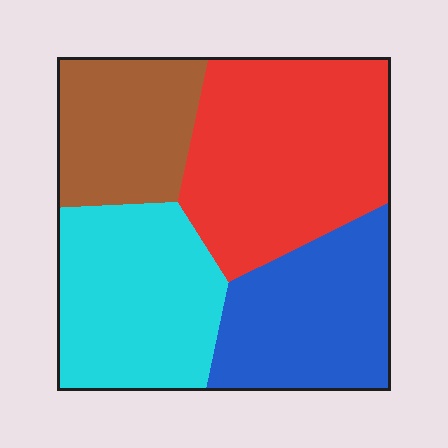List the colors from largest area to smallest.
From largest to smallest: red, cyan, blue, brown.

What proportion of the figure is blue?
Blue covers 23% of the figure.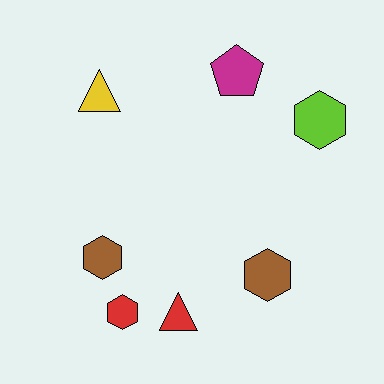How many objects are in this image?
There are 7 objects.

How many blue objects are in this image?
There are no blue objects.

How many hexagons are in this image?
There are 4 hexagons.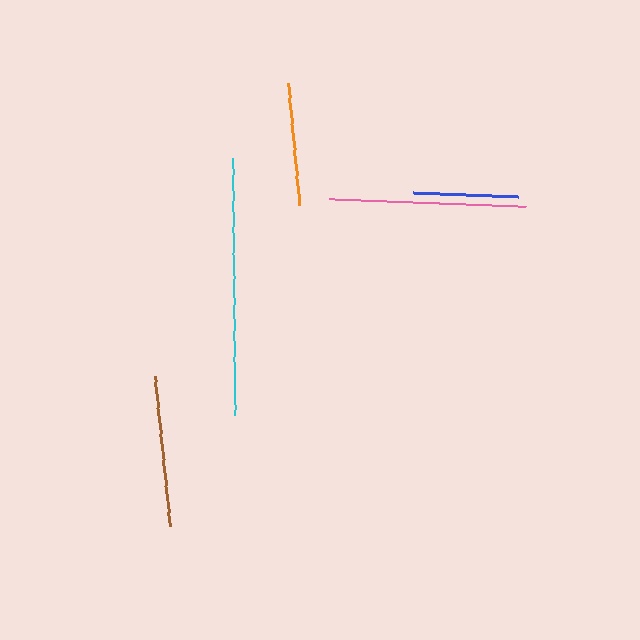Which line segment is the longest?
The cyan line is the longest at approximately 257 pixels.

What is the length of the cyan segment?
The cyan segment is approximately 257 pixels long.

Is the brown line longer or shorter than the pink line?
The pink line is longer than the brown line.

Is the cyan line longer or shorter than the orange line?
The cyan line is longer than the orange line.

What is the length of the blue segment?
The blue segment is approximately 106 pixels long.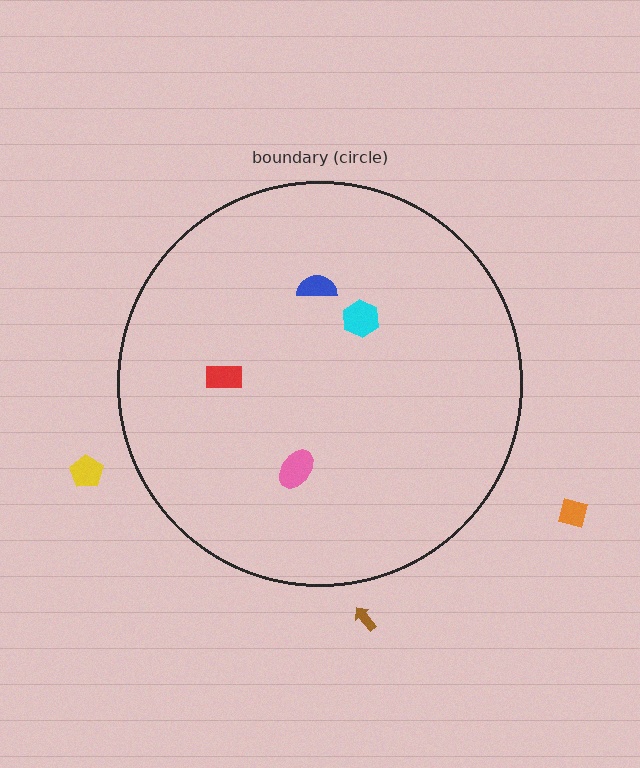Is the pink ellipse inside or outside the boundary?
Inside.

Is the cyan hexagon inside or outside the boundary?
Inside.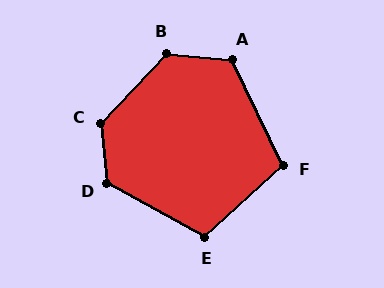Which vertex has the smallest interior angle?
F, at approximately 107 degrees.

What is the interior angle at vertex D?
Approximately 125 degrees (obtuse).